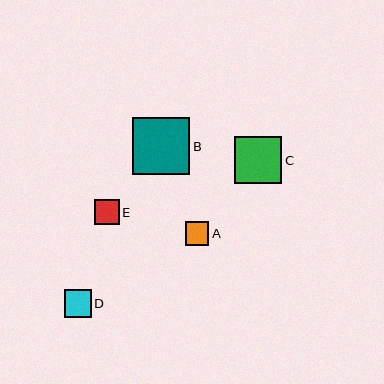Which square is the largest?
Square B is the largest with a size of approximately 57 pixels.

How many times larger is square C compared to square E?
Square C is approximately 1.9 times the size of square E.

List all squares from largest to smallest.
From largest to smallest: B, C, D, E, A.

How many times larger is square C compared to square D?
Square C is approximately 1.7 times the size of square D.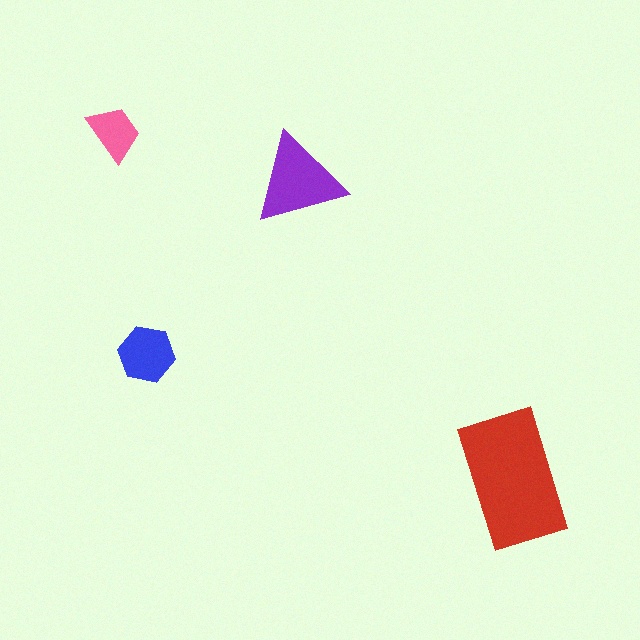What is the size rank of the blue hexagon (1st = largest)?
3rd.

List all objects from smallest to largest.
The pink trapezoid, the blue hexagon, the purple triangle, the red rectangle.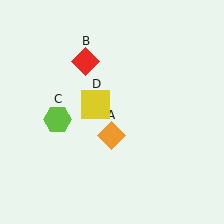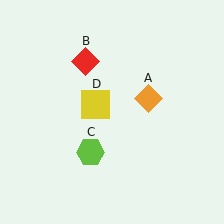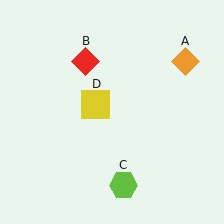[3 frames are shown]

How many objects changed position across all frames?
2 objects changed position: orange diamond (object A), lime hexagon (object C).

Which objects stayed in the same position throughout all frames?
Red diamond (object B) and yellow square (object D) remained stationary.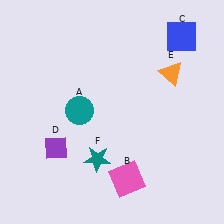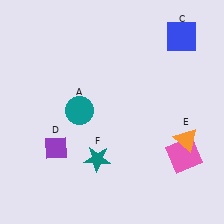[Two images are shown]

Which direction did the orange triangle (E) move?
The orange triangle (E) moved down.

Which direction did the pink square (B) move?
The pink square (B) moved right.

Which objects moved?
The objects that moved are: the pink square (B), the orange triangle (E).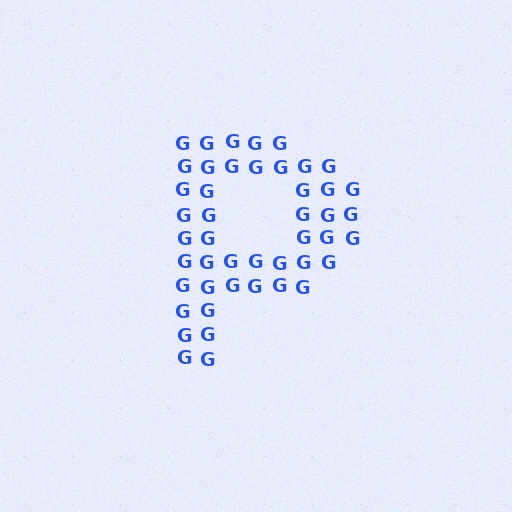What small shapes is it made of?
It is made of small letter G's.